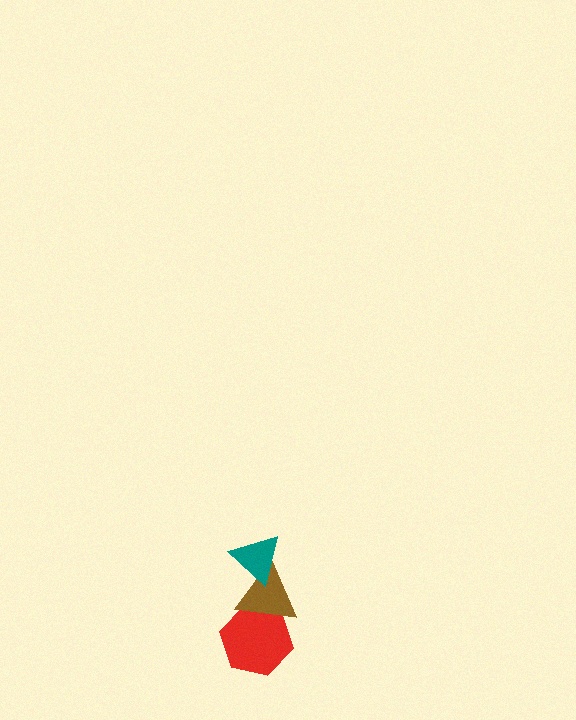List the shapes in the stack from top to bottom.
From top to bottom: the teal triangle, the brown triangle, the red hexagon.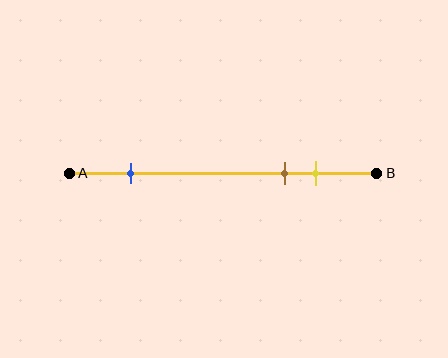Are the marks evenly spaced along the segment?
No, the marks are not evenly spaced.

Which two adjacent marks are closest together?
The brown and yellow marks are the closest adjacent pair.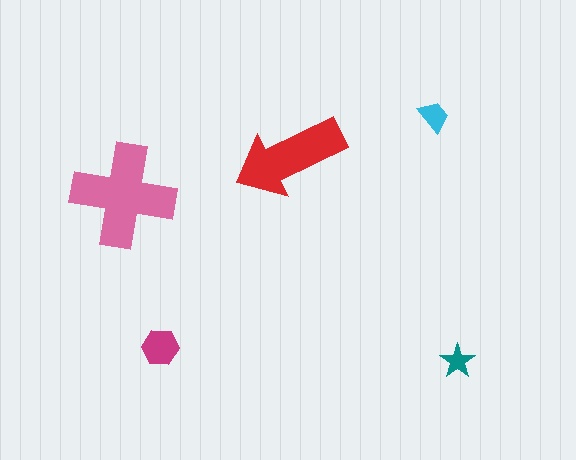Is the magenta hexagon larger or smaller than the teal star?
Larger.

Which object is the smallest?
The teal star.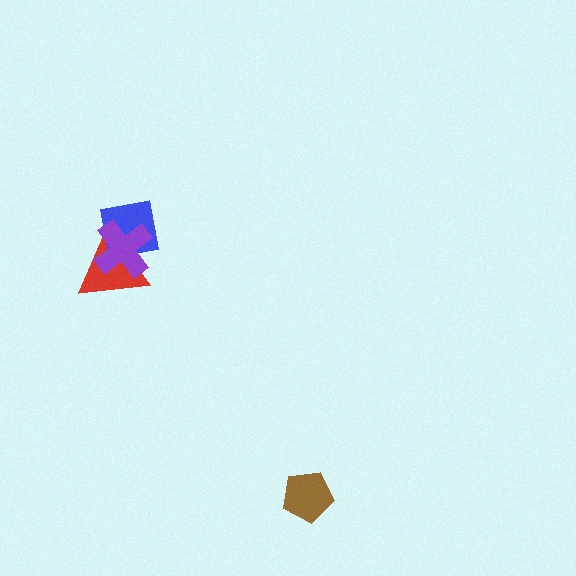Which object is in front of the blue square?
The purple cross is in front of the blue square.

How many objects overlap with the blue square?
2 objects overlap with the blue square.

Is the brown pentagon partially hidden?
No, no other shape covers it.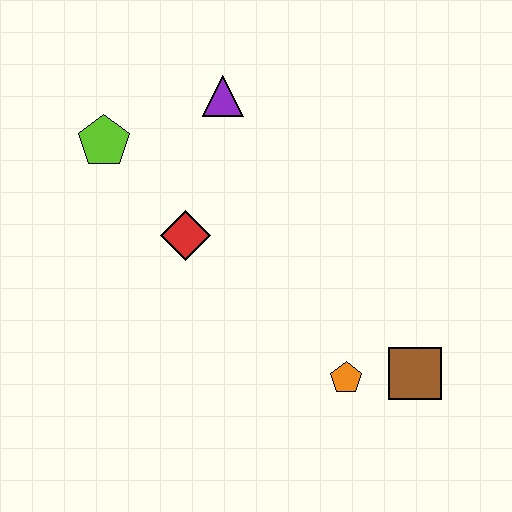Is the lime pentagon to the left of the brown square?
Yes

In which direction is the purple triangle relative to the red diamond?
The purple triangle is above the red diamond.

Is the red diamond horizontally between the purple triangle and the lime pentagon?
Yes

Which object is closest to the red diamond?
The lime pentagon is closest to the red diamond.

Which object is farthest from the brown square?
The lime pentagon is farthest from the brown square.